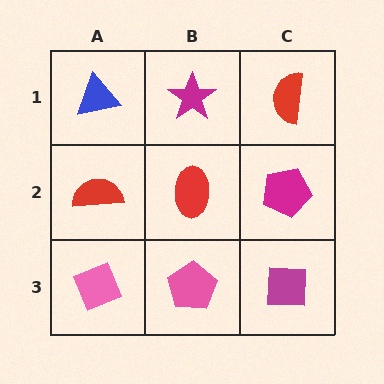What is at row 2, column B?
A red ellipse.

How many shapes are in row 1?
3 shapes.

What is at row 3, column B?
A pink pentagon.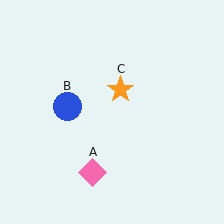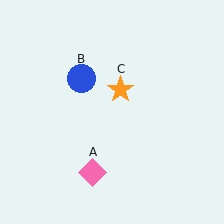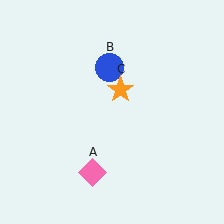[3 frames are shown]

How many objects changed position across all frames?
1 object changed position: blue circle (object B).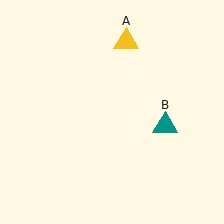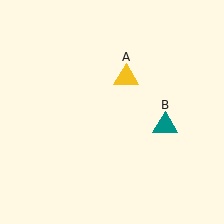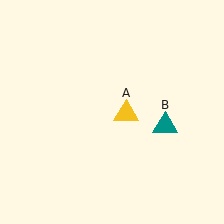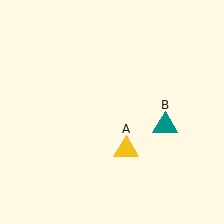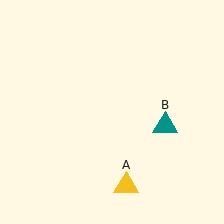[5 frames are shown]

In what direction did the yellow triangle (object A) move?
The yellow triangle (object A) moved down.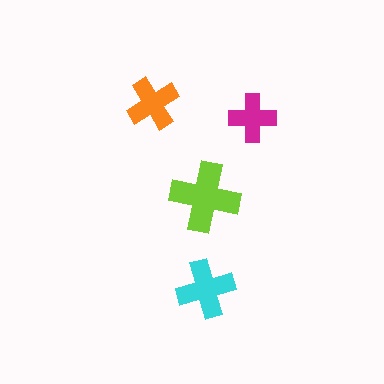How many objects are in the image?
There are 4 objects in the image.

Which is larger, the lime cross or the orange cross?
The lime one.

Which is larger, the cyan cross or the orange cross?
The cyan one.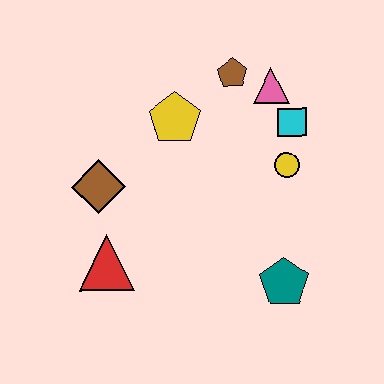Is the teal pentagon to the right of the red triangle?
Yes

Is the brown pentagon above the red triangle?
Yes